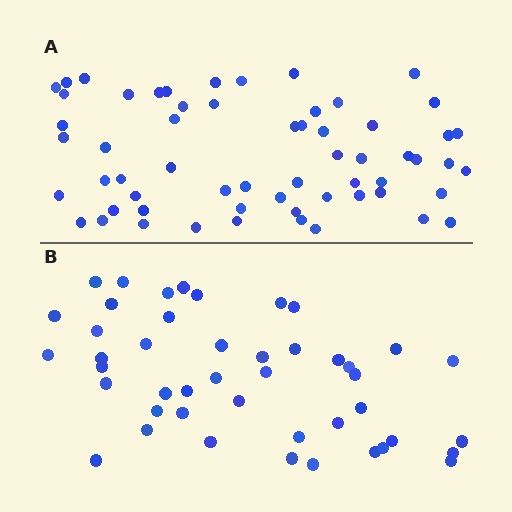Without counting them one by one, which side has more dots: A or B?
Region A (the top region) has more dots.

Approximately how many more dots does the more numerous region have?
Region A has approximately 15 more dots than region B.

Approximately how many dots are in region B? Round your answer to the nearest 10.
About 40 dots. (The exact count is 45, which rounds to 40.)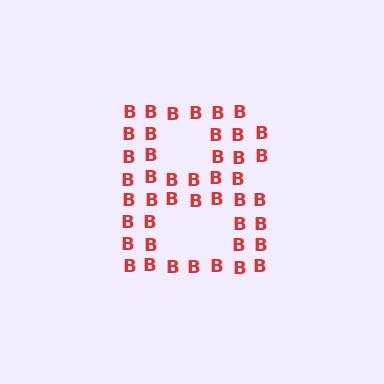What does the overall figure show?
The overall figure shows the letter B.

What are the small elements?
The small elements are letter B's.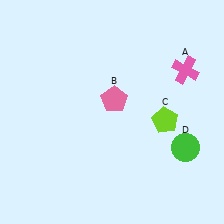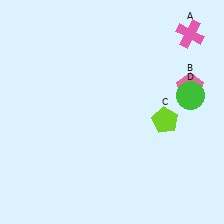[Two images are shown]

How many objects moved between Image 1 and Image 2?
3 objects moved between the two images.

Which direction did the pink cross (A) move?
The pink cross (A) moved up.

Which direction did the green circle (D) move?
The green circle (D) moved up.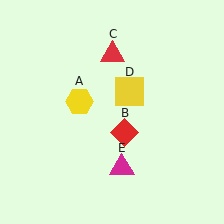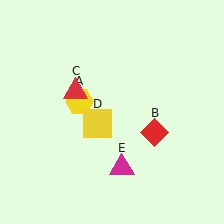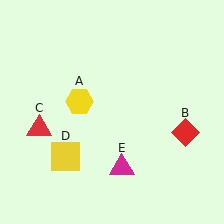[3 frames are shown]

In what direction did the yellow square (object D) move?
The yellow square (object D) moved down and to the left.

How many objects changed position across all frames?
3 objects changed position: red diamond (object B), red triangle (object C), yellow square (object D).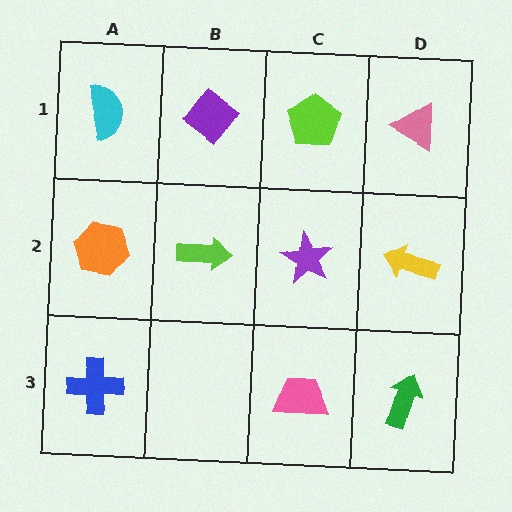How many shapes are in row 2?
4 shapes.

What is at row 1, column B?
A purple diamond.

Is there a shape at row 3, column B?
No, that cell is empty.